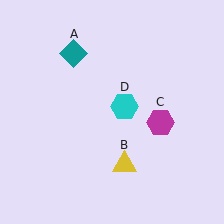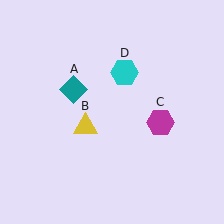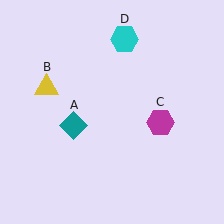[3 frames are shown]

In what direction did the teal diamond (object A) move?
The teal diamond (object A) moved down.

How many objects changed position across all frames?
3 objects changed position: teal diamond (object A), yellow triangle (object B), cyan hexagon (object D).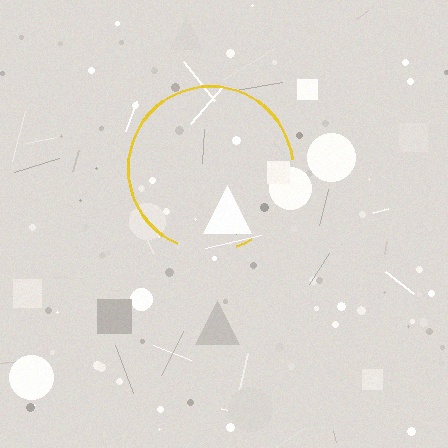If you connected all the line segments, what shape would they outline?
They would outline a circle.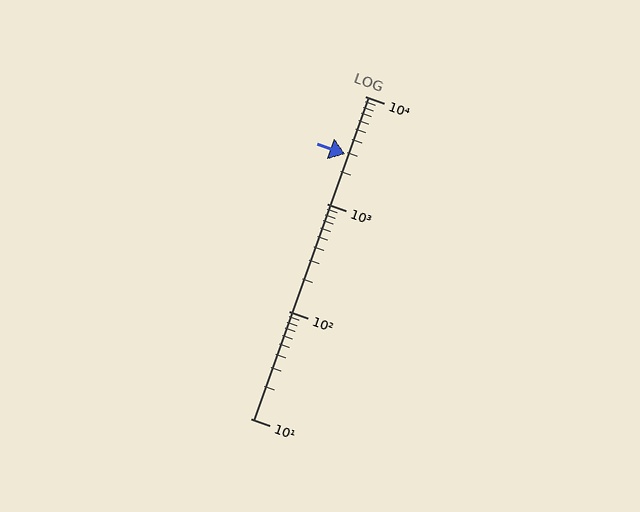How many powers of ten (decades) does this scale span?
The scale spans 3 decades, from 10 to 10000.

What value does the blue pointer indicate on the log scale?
The pointer indicates approximately 2900.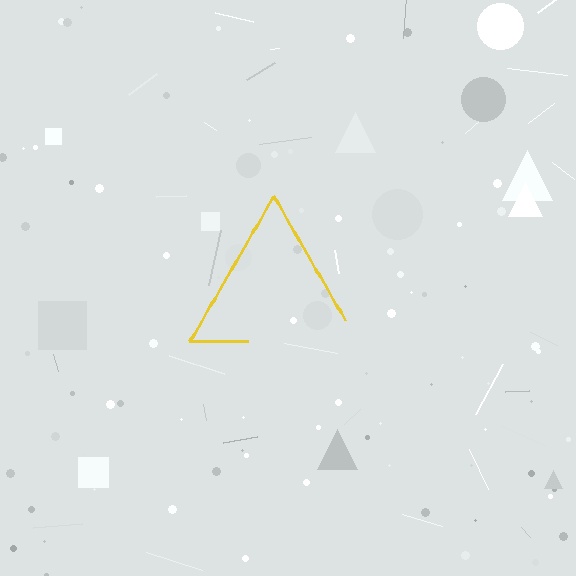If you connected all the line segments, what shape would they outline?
They would outline a triangle.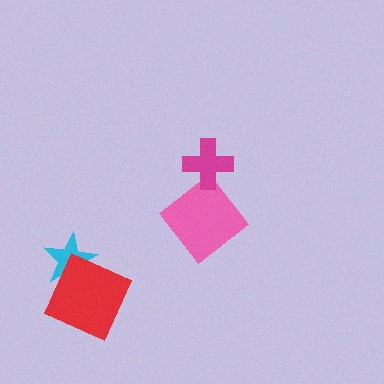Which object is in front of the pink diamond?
The magenta cross is in front of the pink diamond.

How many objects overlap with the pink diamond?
1 object overlaps with the pink diamond.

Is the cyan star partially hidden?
Yes, it is partially covered by another shape.